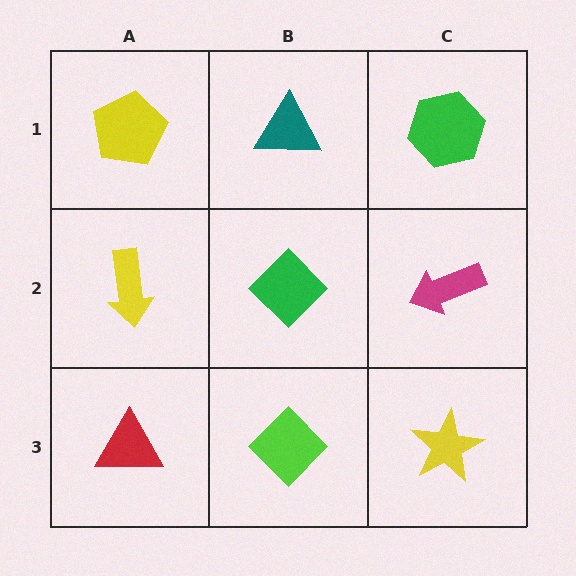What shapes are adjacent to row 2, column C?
A green hexagon (row 1, column C), a yellow star (row 3, column C), a green diamond (row 2, column B).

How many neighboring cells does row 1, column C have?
2.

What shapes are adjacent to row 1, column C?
A magenta arrow (row 2, column C), a teal triangle (row 1, column B).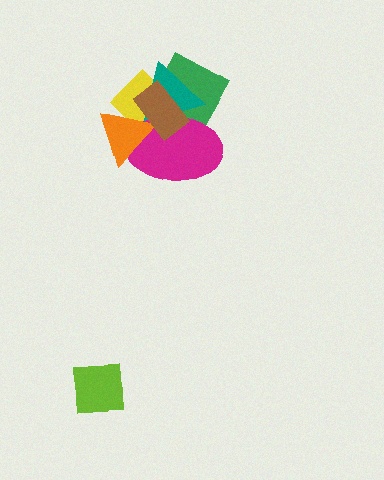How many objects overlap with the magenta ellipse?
5 objects overlap with the magenta ellipse.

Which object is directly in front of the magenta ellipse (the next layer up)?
The orange triangle is directly in front of the magenta ellipse.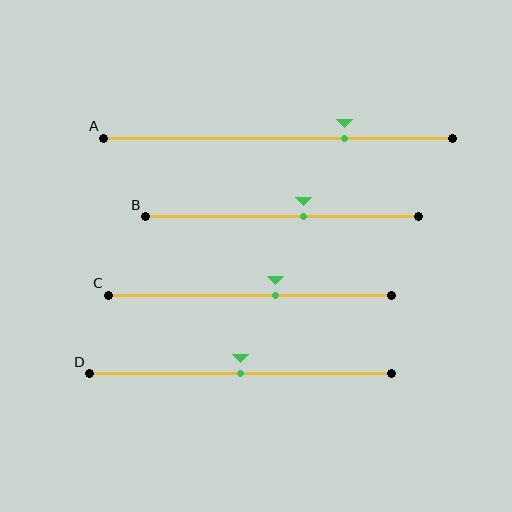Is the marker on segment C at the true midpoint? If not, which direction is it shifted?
No, the marker on segment C is shifted to the right by about 9% of the segment length.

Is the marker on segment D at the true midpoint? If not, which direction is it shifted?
Yes, the marker on segment D is at the true midpoint.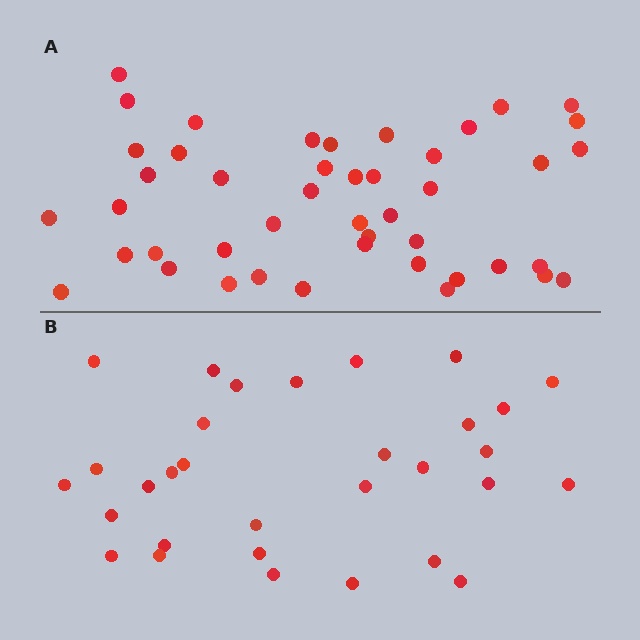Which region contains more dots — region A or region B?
Region A (the top region) has more dots.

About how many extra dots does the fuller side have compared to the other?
Region A has approximately 15 more dots than region B.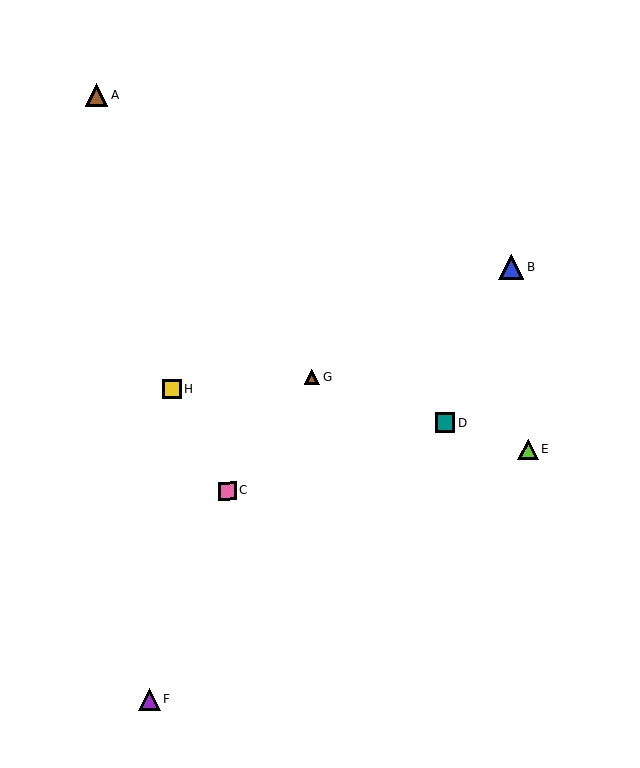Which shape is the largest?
The blue triangle (labeled B) is the largest.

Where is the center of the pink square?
The center of the pink square is at (227, 491).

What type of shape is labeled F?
Shape F is a purple triangle.